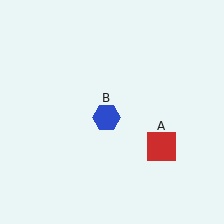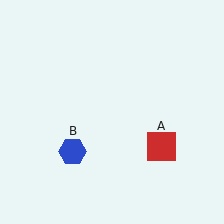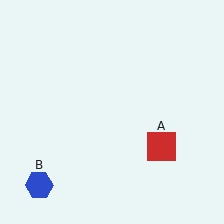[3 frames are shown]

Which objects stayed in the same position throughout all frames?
Red square (object A) remained stationary.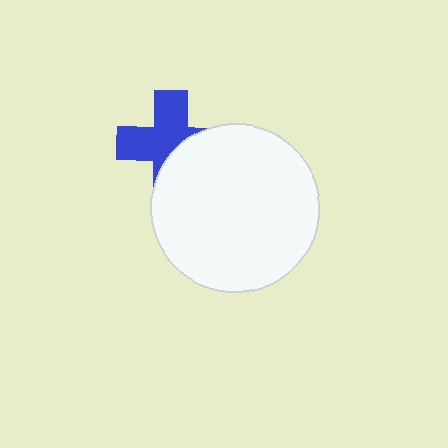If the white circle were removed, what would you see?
You would see the complete blue cross.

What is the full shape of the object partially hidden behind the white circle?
The partially hidden object is a blue cross.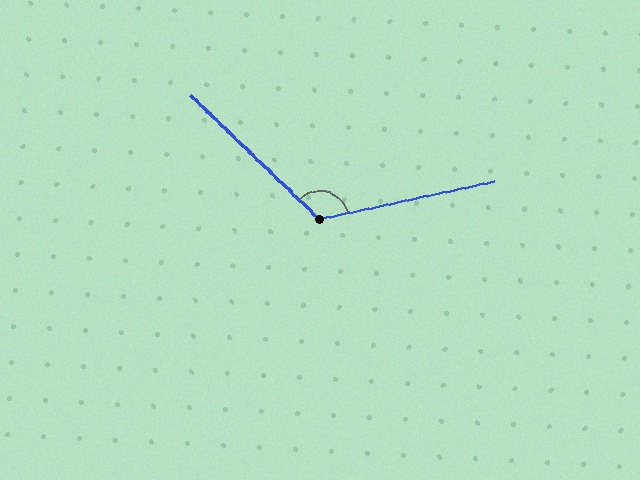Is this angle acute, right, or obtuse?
It is obtuse.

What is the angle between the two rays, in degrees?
Approximately 124 degrees.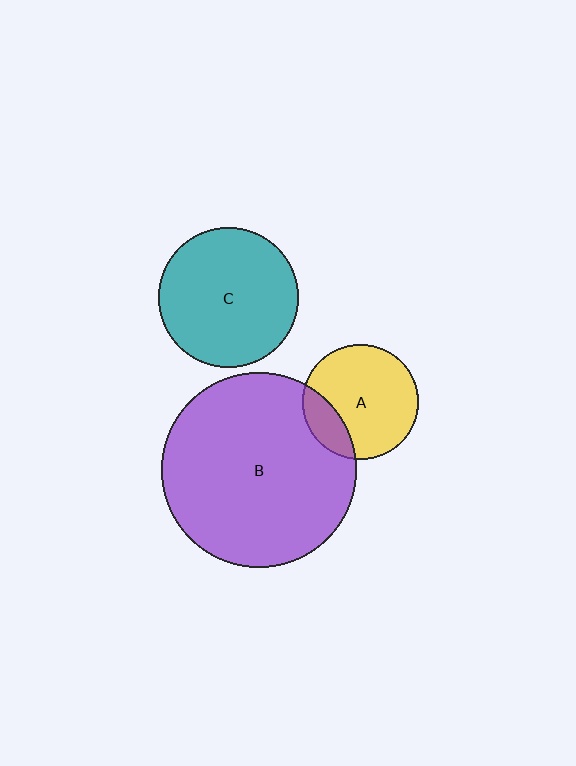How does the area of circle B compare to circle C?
Approximately 1.9 times.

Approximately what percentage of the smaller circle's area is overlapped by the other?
Approximately 20%.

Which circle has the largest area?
Circle B (purple).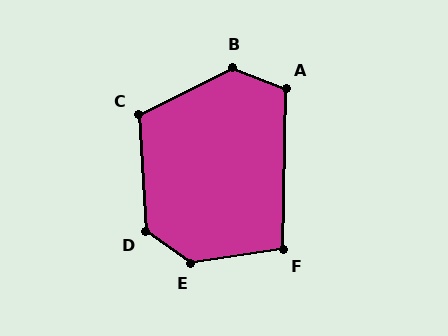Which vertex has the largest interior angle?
E, at approximately 136 degrees.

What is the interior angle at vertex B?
Approximately 132 degrees (obtuse).